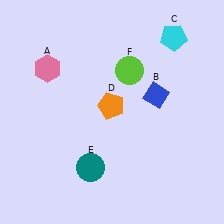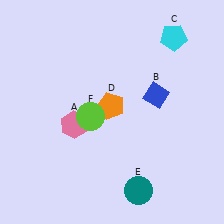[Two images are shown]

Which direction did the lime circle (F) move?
The lime circle (F) moved down.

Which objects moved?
The objects that moved are: the pink hexagon (A), the teal circle (E), the lime circle (F).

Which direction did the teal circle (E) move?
The teal circle (E) moved right.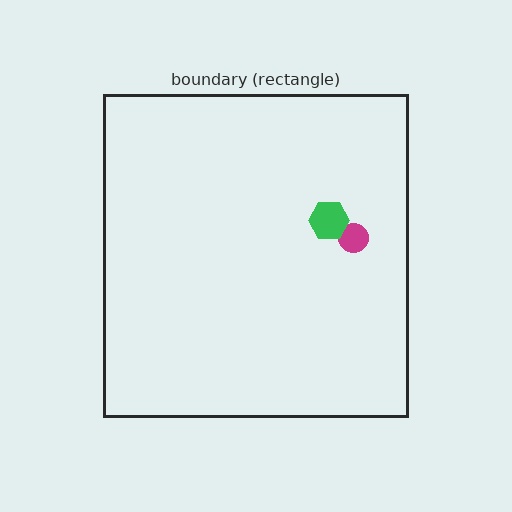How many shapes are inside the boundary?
2 inside, 0 outside.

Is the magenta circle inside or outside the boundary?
Inside.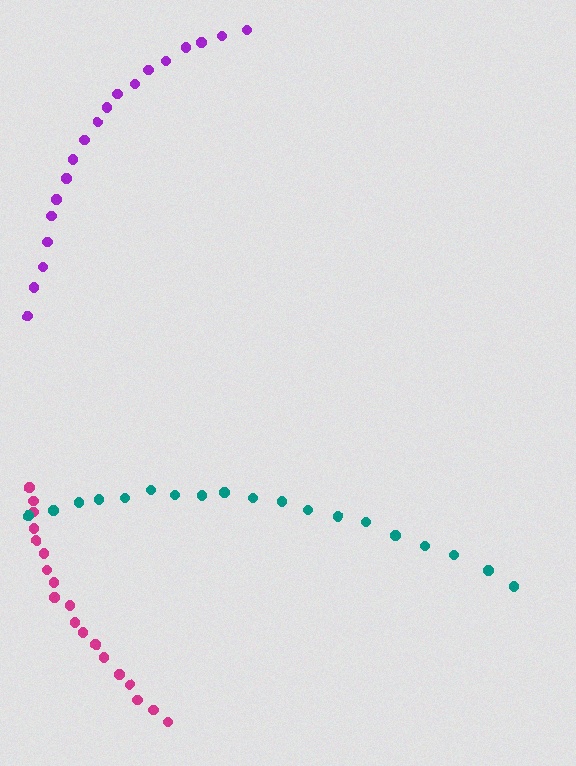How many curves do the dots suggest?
There are 3 distinct paths.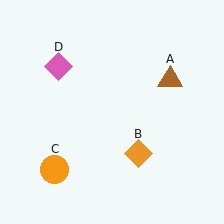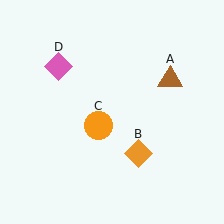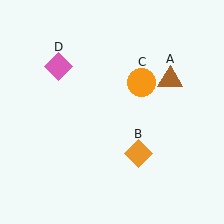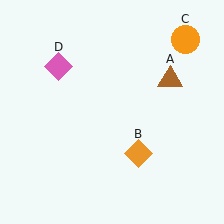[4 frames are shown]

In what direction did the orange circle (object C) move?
The orange circle (object C) moved up and to the right.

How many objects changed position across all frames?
1 object changed position: orange circle (object C).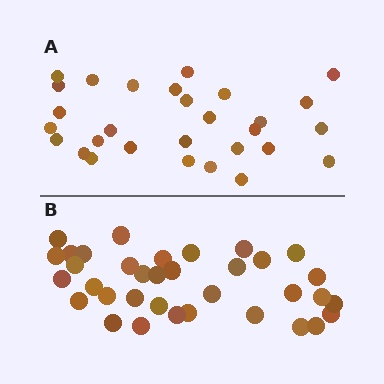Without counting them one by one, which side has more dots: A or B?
Region B (the bottom region) has more dots.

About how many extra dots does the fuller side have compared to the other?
Region B has about 6 more dots than region A.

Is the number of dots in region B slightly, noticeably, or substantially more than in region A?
Region B has only slightly more — the two regions are fairly close. The ratio is roughly 1.2 to 1.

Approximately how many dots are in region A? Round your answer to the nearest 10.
About 30 dots. (The exact count is 29, which rounds to 30.)